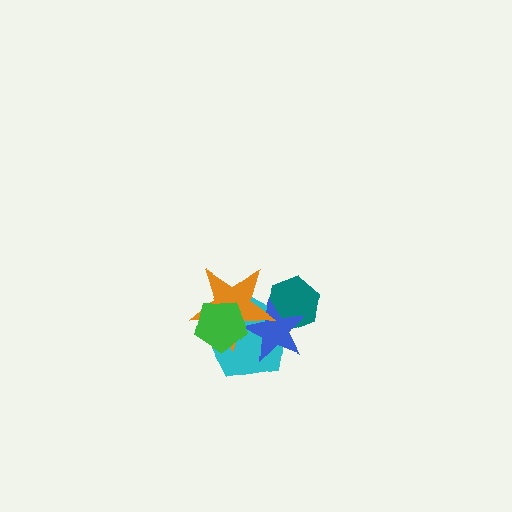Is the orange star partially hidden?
Yes, it is partially covered by another shape.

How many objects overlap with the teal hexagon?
3 objects overlap with the teal hexagon.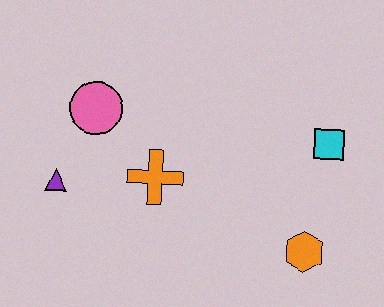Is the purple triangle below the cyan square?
Yes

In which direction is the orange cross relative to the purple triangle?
The orange cross is to the right of the purple triangle.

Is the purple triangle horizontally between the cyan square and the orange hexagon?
No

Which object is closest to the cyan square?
The orange hexagon is closest to the cyan square.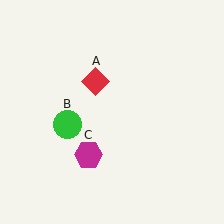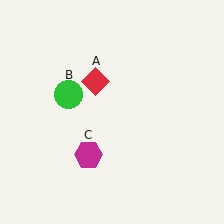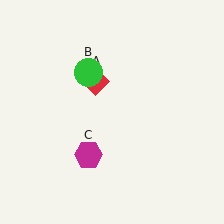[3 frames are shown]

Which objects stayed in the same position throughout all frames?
Red diamond (object A) and magenta hexagon (object C) remained stationary.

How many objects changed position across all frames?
1 object changed position: green circle (object B).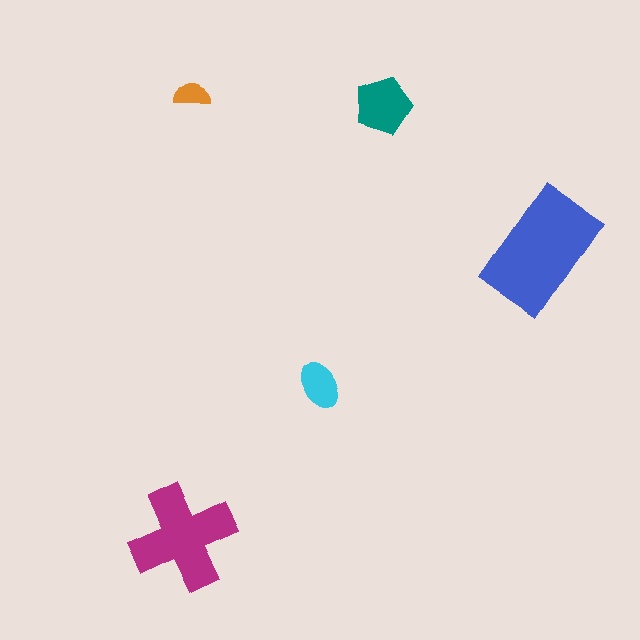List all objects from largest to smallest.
The blue rectangle, the magenta cross, the teal pentagon, the cyan ellipse, the orange semicircle.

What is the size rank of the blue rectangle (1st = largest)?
1st.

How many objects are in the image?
There are 5 objects in the image.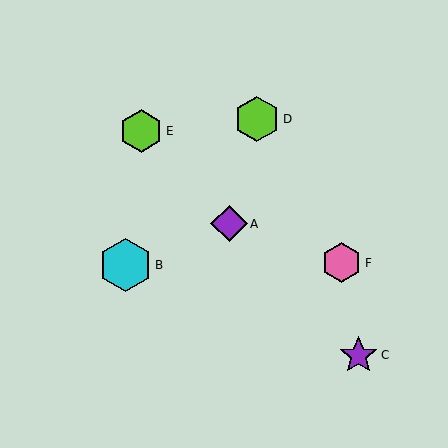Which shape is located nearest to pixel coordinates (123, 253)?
The cyan hexagon (labeled B) at (125, 265) is nearest to that location.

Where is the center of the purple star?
The center of the purple star is at (358, 355).